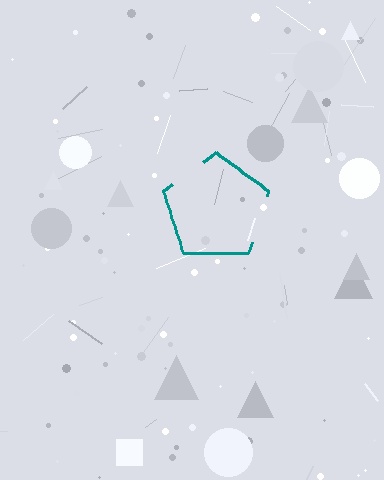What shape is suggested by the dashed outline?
The dashed outline suggests a pentagon.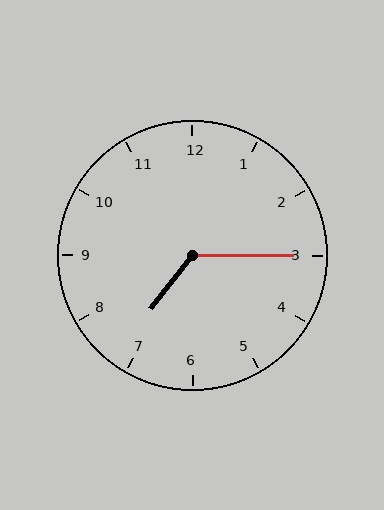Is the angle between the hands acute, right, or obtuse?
It is obtuse.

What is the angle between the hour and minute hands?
Approximately 128 degrees.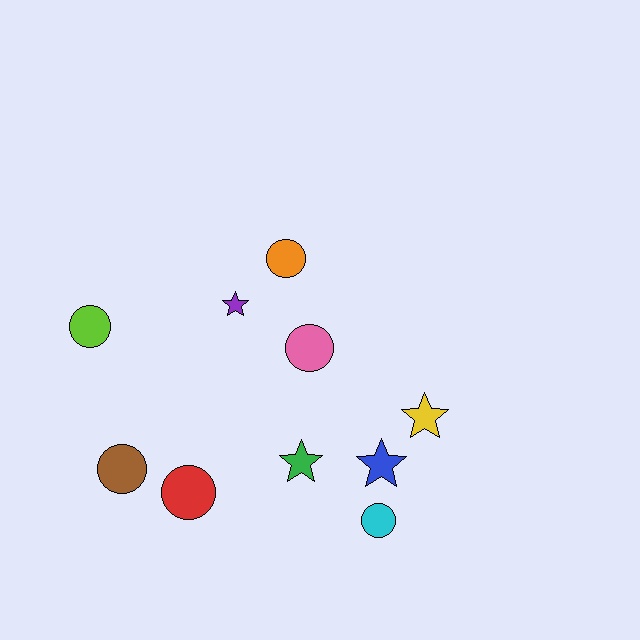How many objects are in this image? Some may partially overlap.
There are 10 objects.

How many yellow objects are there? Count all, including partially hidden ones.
There is 1 yellow object.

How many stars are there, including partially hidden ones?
There are 4 stars.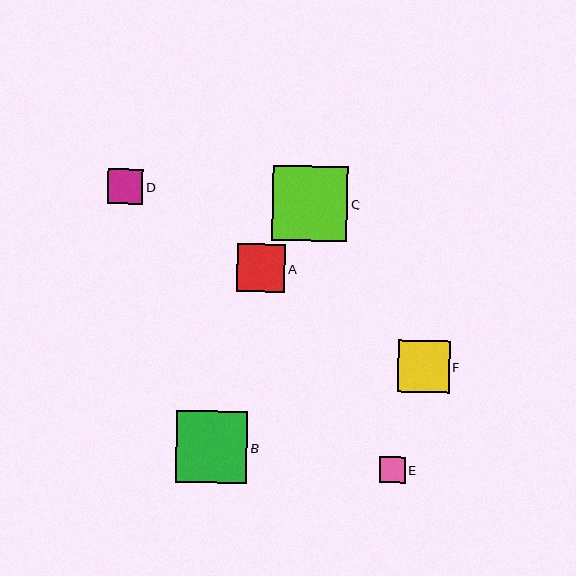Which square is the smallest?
Square E is the smallest with a size of approximately 25 pixels.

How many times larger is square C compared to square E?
Square C is approximately 3.0 times the size of square E.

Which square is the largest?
Square C is the largest with a size of approximately 75 pixels.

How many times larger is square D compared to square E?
Square D is approximately 1.4 times the size of square E.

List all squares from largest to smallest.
From largest to smallest: C, B, F, A, D, E.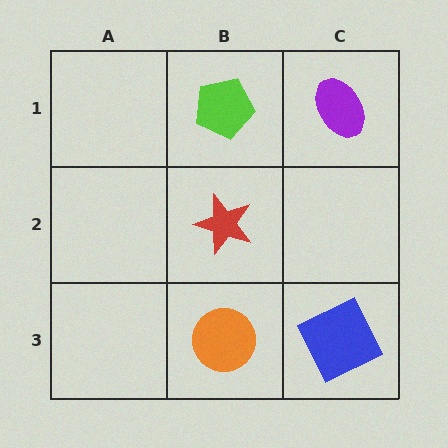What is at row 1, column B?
A lime pentagon.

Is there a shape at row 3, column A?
No, that cell is empty.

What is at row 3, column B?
An orange circle.